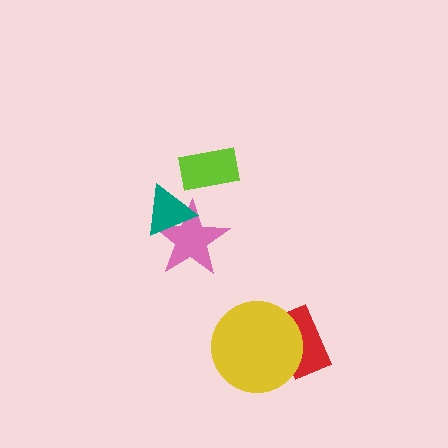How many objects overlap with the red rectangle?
1 object overlaps with the red rectangle.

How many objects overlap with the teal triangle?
1 object overlaps with the teal triangle.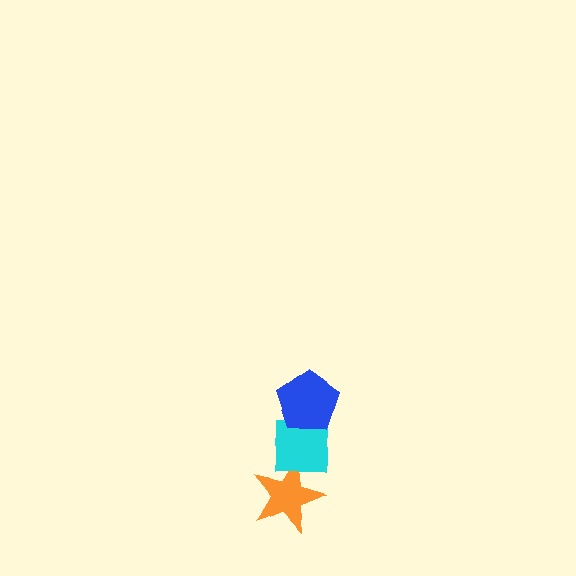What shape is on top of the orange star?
The cyan square is on top of the orange star.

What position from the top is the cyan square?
The cyan square is 2nd from the top.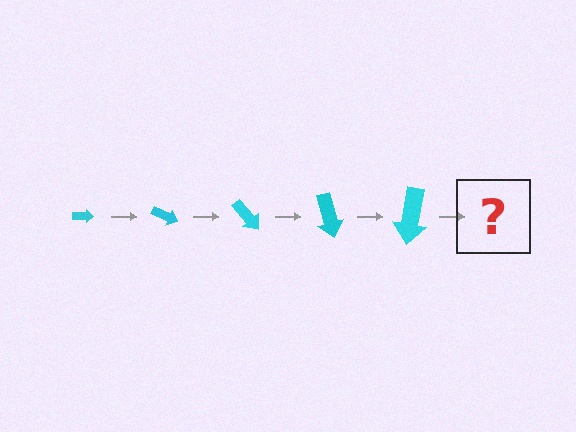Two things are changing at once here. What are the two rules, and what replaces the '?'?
The two rules are that the arrow grows larger each step and it rotates 25 degrees each step. The '?' should be an arrow, larger than the previous one and rotated 125 degrees from the start.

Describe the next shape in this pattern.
It should be an arrow, larger than the previous one and rotated 125 degrees from the start.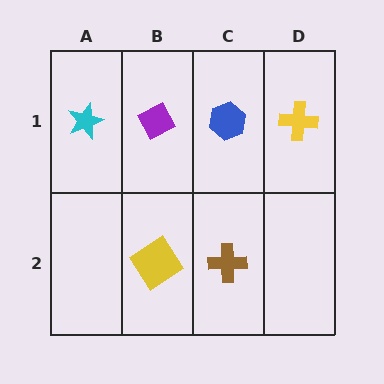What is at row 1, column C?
A blue hexagon.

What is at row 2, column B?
A yellow diamond.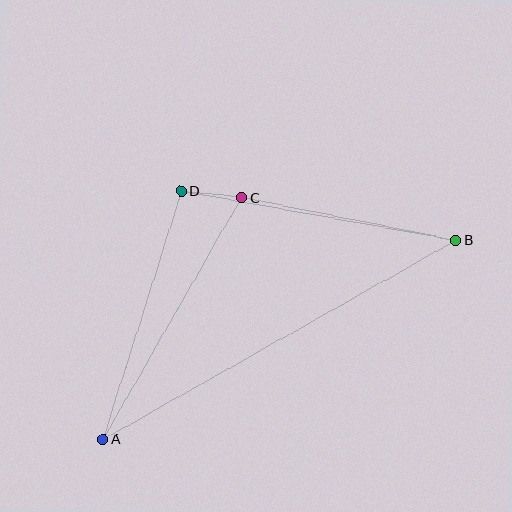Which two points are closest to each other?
Points C and D are closest to each other.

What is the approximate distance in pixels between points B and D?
The distance between B and D is approximately 279 pixels.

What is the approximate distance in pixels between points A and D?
The distance between A and D is approximately 261 pixels.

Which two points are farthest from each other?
Points A and B are farthest from each other.